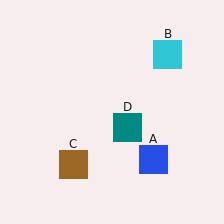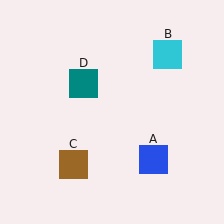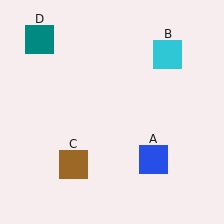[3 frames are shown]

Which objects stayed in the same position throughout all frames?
Blue square (object A) and cyan square (object B) and brown square (object C) remained stationary.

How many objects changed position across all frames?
1 object changed position: teal square (object D).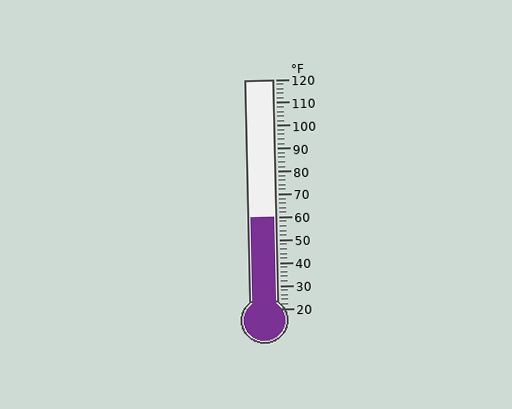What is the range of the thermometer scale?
The thermometer scale ranges from 20°F to 120°F.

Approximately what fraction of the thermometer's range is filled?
The thermometer is filled to approximately 40% of its range.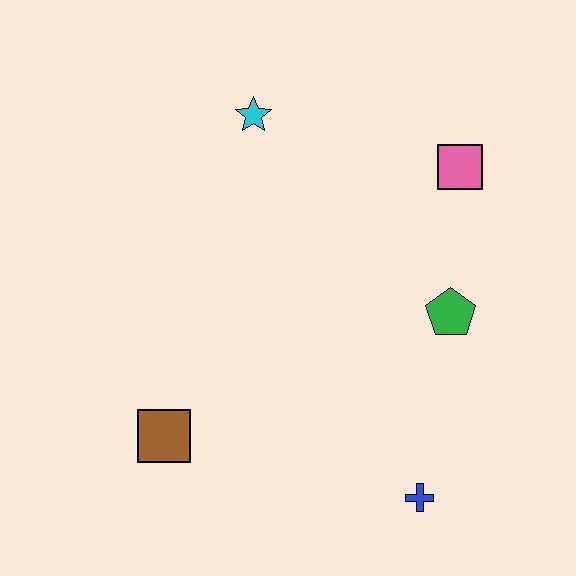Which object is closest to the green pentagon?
The pink square is closest to the green pentagon.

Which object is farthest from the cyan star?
The blue cross is farthest from the cyan star.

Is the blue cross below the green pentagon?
Yes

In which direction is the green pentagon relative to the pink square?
The green pentagon is below the pink square.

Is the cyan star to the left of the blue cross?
Yes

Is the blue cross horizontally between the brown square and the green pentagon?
Yes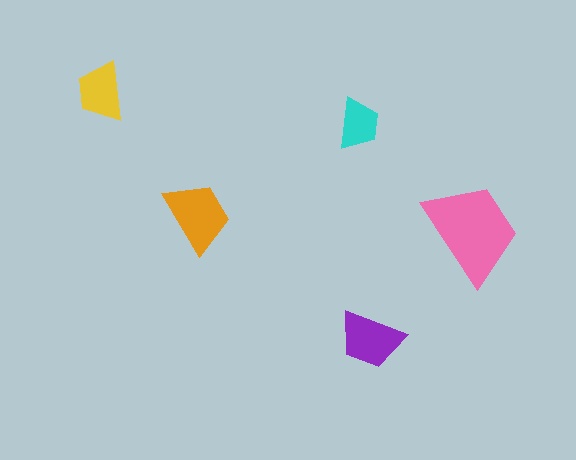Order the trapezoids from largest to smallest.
the pink one, the orange one, the purple one, the yellow one, the cyan one.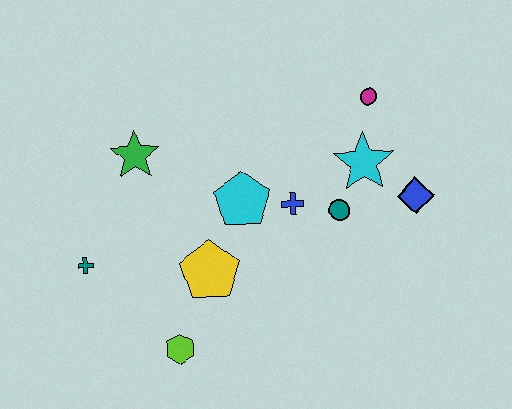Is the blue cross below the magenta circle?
Yes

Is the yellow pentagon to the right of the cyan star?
No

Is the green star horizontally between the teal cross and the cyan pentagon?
Yes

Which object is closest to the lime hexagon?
The yellow pentagon is closest to the lime hexagon.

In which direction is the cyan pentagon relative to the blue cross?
The cyan pentagon is to the left of the blue cross.